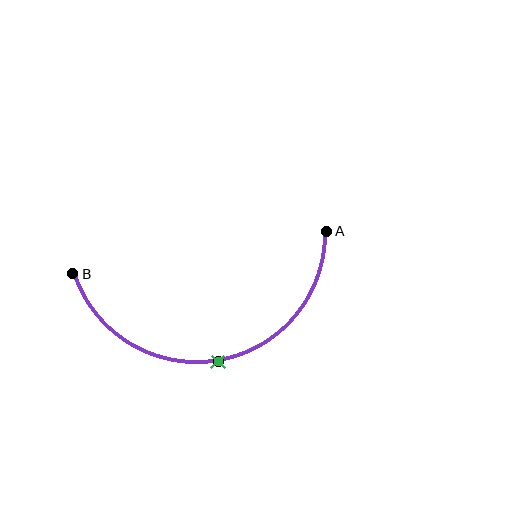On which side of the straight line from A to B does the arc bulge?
The arc bulges below the straight line connecting A and B.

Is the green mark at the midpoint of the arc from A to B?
Yes. The green mark lies on the arc at equal arc-length from both A and B — it is the arc midpoint.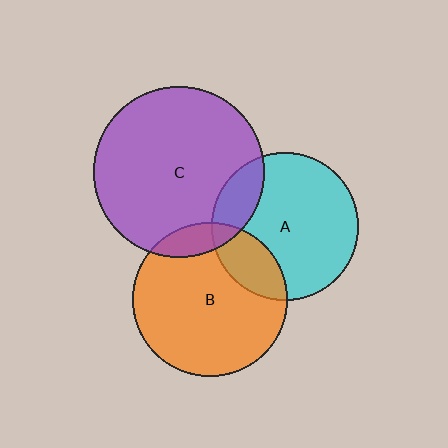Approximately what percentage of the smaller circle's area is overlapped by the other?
Approximately 15%.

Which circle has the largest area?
Circle C (purple).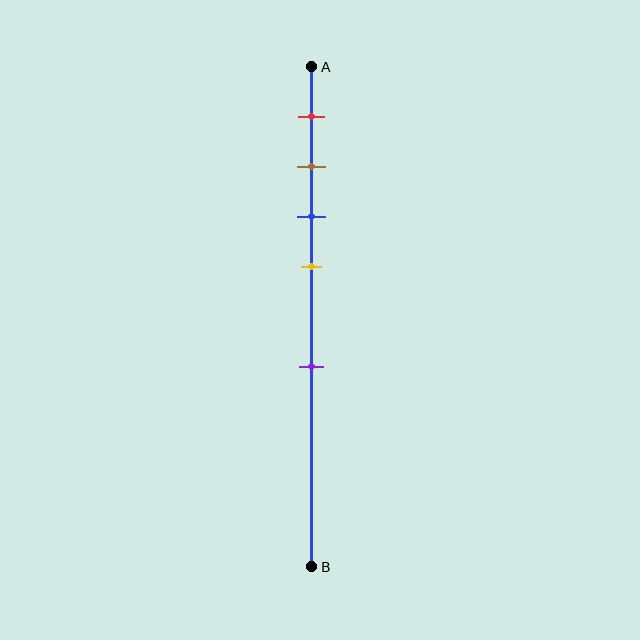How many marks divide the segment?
There are 5 marks dividing the segment.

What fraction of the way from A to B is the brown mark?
The brown mark is approximately 20% (0.2) of the way from A to B.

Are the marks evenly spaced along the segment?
No, the marks are not evenly spaced.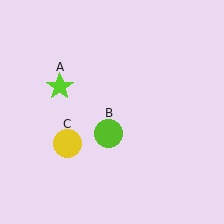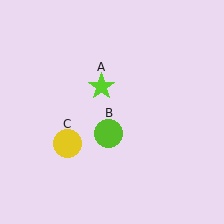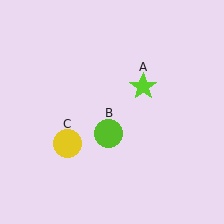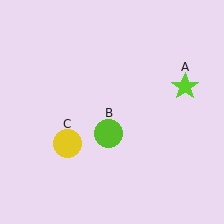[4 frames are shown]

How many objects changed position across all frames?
1 object changed position: lime star (object A).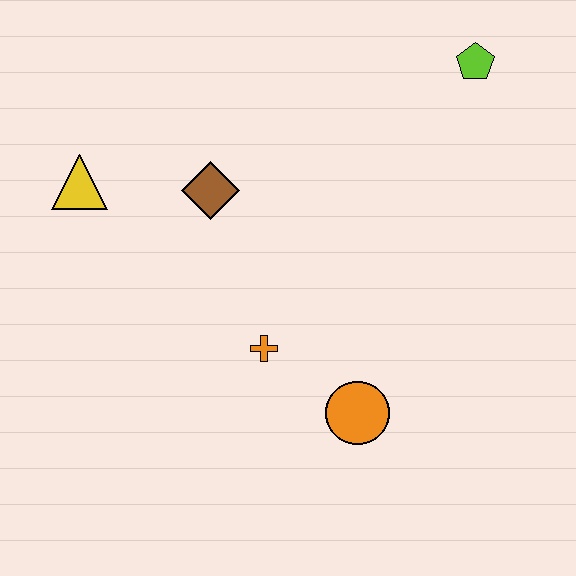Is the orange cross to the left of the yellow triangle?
No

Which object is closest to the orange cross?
The orange circle is closest to the orange cross.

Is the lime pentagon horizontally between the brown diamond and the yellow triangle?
No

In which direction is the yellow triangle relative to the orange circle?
The yellow triangle is to the left of the orange circle.